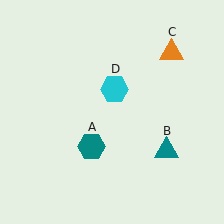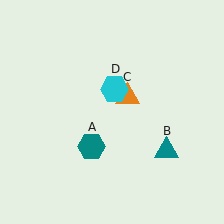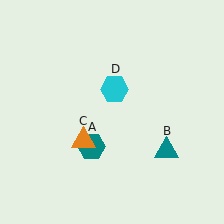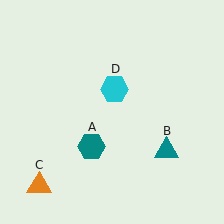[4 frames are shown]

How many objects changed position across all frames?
1 object changed position: orange triangle (object C).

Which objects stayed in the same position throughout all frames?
Teal hexagon (object A) and teal triangle (object B) and cyan hexagon (object D) remained stationary.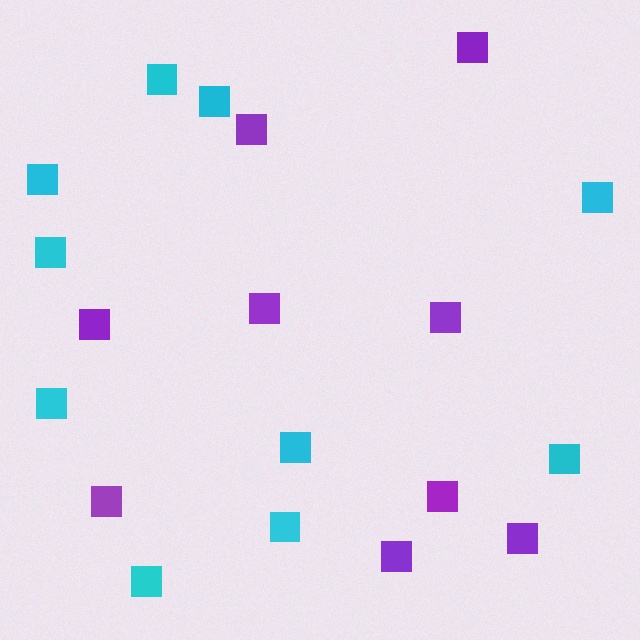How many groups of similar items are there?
There are 2 groups: one group of purple squares (9) and one group of cyan squares (10).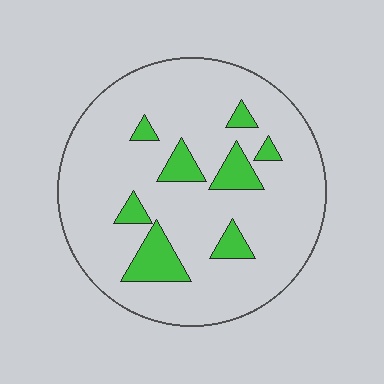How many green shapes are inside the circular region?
8.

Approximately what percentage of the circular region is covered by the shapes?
Approximately 15%.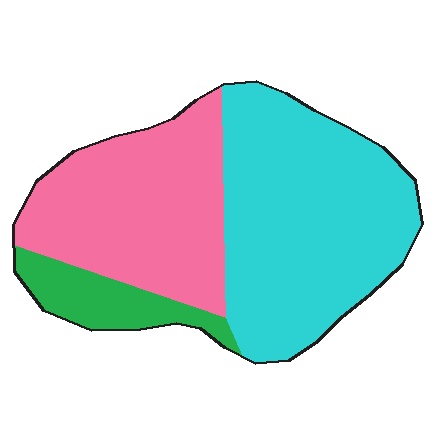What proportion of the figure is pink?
Pink covers roughly 40% of the figure.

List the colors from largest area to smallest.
From largest to smallest: cyan, pink, green.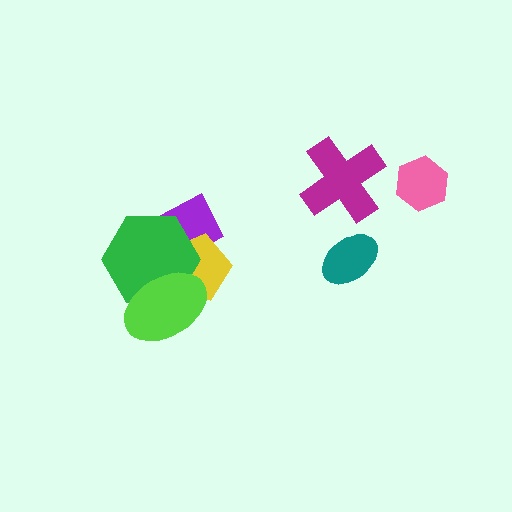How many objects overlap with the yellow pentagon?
3 objects overlap with the yellow pentagon.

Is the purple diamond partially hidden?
Yes, it is partially covered by another shape.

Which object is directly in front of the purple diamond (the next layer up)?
The yellow pentagon is directly in front of the purple diamond.